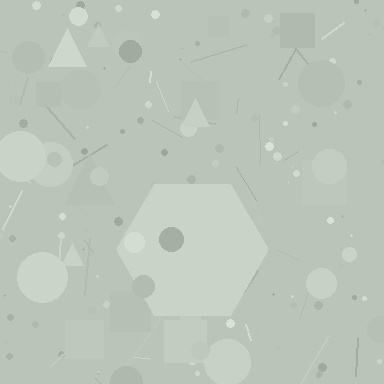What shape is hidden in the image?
A hexagon is hidden in the image.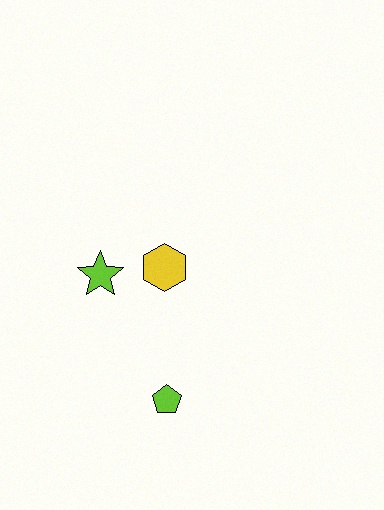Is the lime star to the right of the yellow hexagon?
No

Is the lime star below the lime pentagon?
No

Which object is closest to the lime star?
The yellow hexagon is closest to the lime star.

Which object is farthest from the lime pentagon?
The lime star is farthest from the lime pentagon.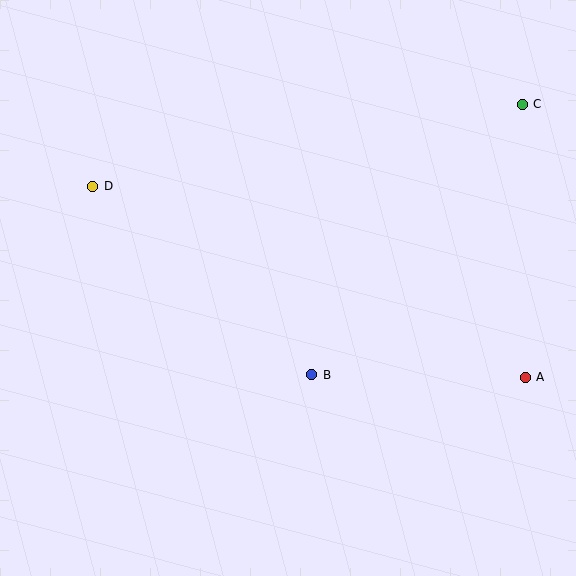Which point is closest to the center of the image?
Point B at (311, 375) is closest to the center.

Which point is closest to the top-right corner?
Point C is closest to the top-right corner.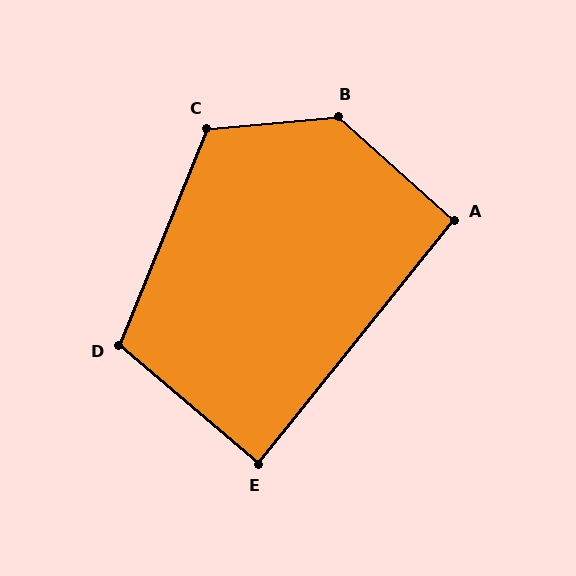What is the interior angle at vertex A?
Approximately 93 degrees (approximately right).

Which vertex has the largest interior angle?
B, at approximately 132 degrees.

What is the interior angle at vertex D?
Approximately 108 degrees (obtuse).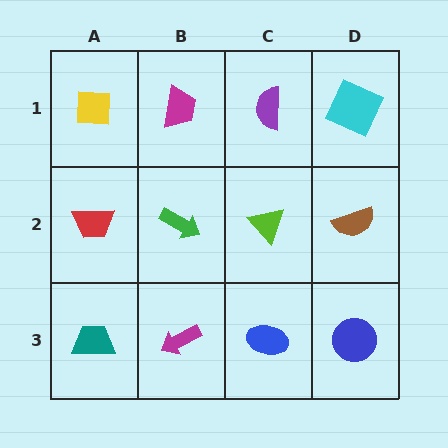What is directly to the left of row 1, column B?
A yellow square.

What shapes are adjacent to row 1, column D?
A brown semicircle (row 2, column D), a purple semicircle (row 1, column C).